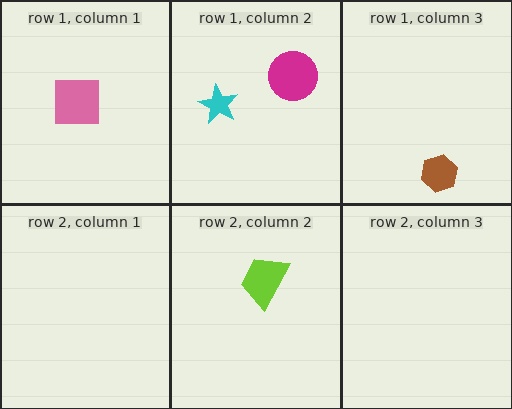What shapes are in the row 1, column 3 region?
The brown hexagon.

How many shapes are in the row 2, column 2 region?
1.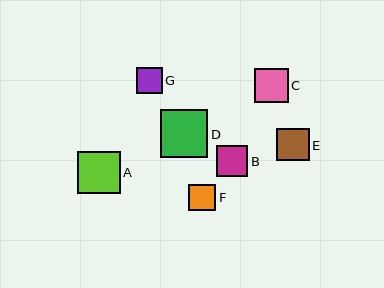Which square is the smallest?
Square G is the smallest with a size of approximately 26 pixels.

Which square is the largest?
Square D is the largest with a size of approximately 47 pixels.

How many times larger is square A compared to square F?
Square A is approximately 1.6 times the size of square F.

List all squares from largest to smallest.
From largest to smallest: D, A, C, E, B, F, G.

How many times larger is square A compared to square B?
Square A is approximately 1.4 times the size of square B.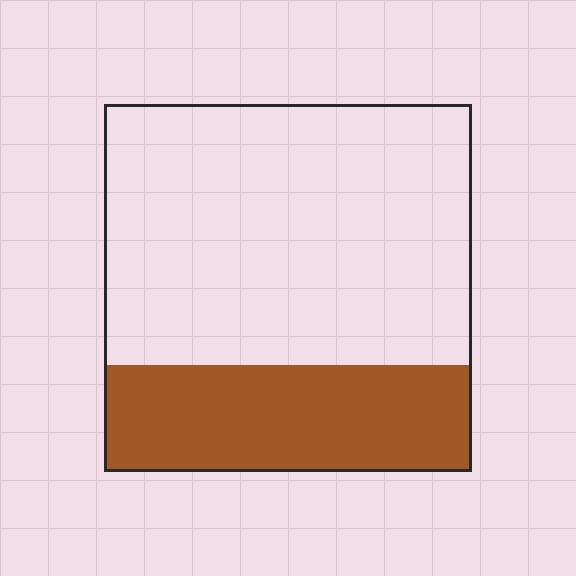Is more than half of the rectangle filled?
No.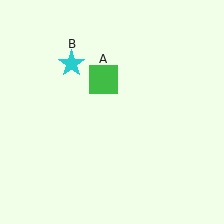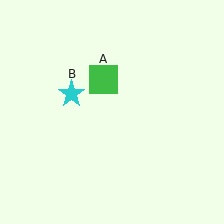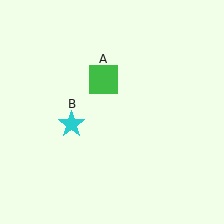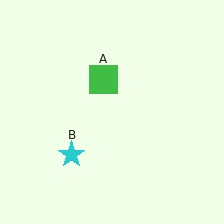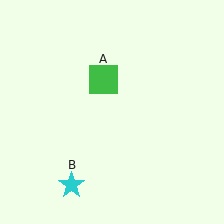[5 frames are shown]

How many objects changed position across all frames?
1 object changed position: cyan star (object B).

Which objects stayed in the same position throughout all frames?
Green square (object A) remained stationary.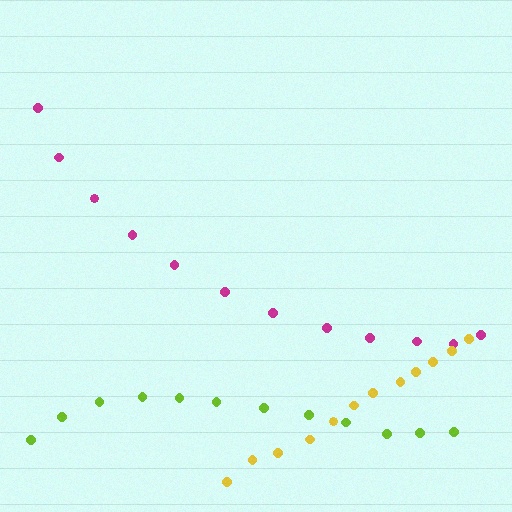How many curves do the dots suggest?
There are 3 distinct paths.